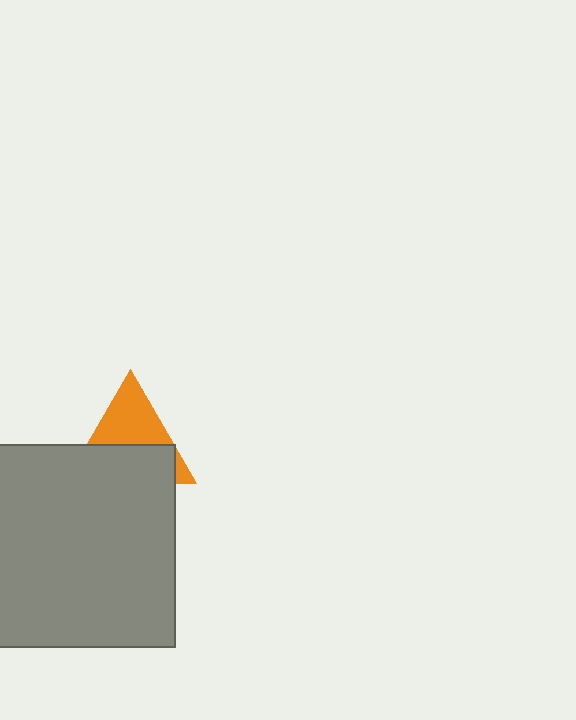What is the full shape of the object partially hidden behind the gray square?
The partially hidden object is an orange triangle.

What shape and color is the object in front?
The object in front is a gray square.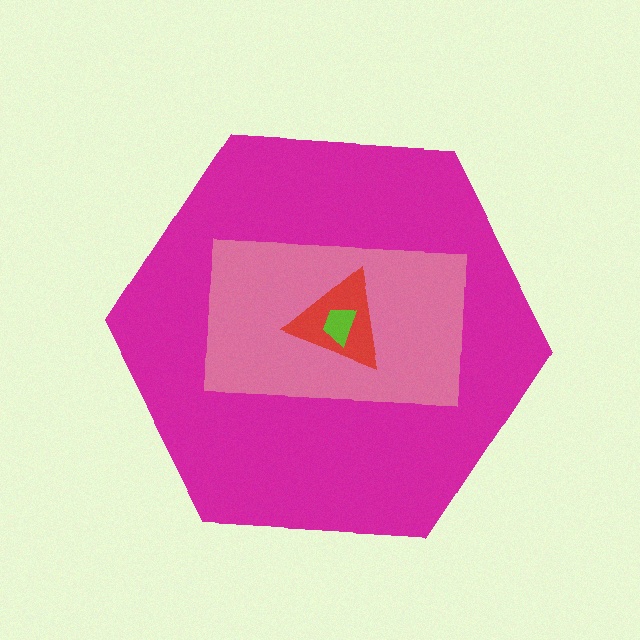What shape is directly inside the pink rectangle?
The red triangle.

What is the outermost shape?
The magenta hexagon.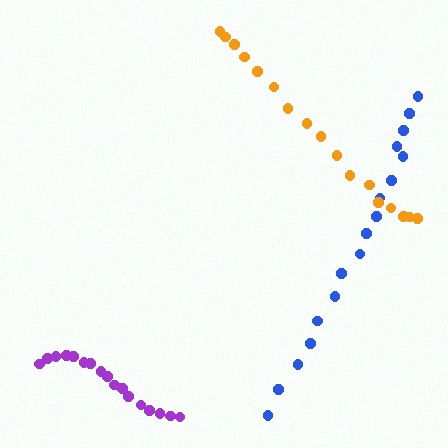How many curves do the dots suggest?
There are 3 distinct paths.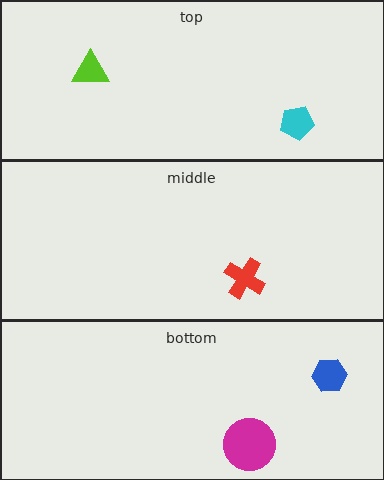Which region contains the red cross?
The middle region.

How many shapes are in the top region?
2.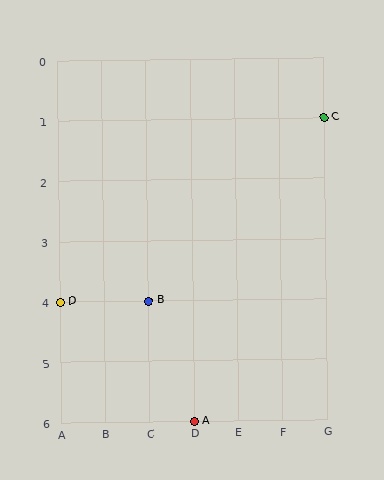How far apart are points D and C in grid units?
Points D and C are 6 columns and 3 rows apart (about 6.7 grid units diagonally).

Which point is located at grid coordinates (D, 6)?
Point A is at (D, 6).